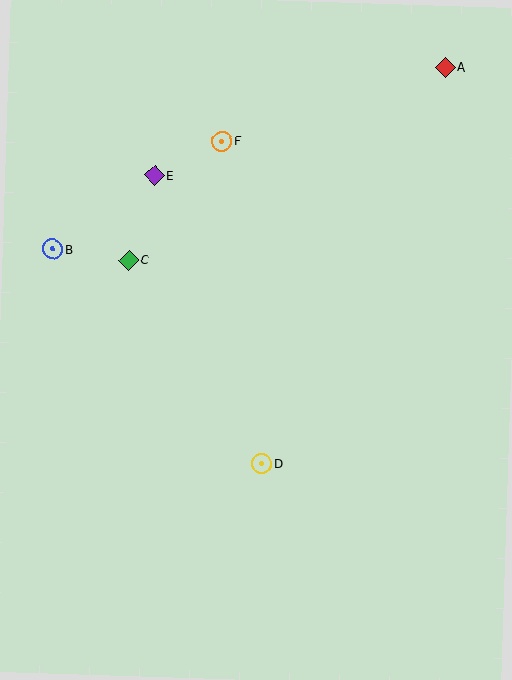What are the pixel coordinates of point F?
Point F is at (222, 141).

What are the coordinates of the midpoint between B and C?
The midpoint between B and C is at (90, 255).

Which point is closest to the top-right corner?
Point A is closest to the top-right corner.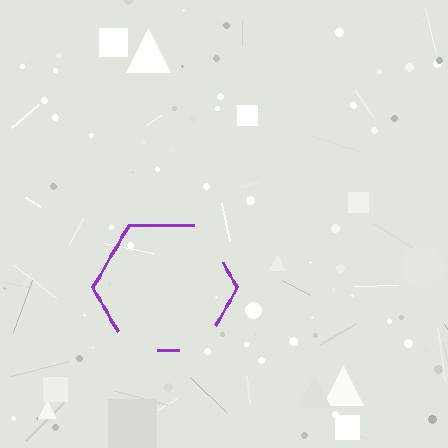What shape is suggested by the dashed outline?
The dashed outline suggests a hexagon.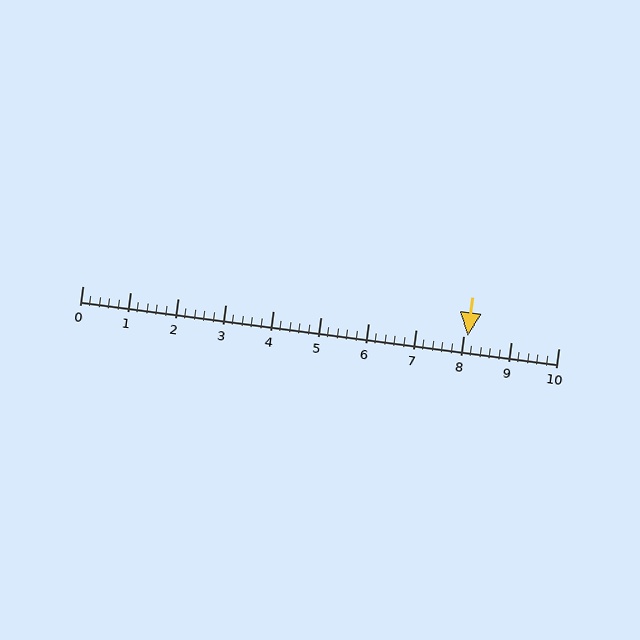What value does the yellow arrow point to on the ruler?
The yellow arrow points to approximately 8.1.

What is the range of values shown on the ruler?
The ruler shows values from 0 to 10.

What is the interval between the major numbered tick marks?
The major tick marks are spaced 1 units apart.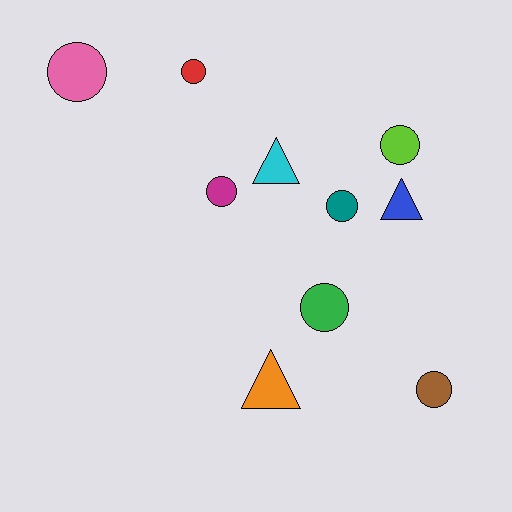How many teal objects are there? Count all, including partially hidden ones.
There is 1 teal object.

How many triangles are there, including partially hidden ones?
There are 3 triangles.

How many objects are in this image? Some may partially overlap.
There are 10 objects.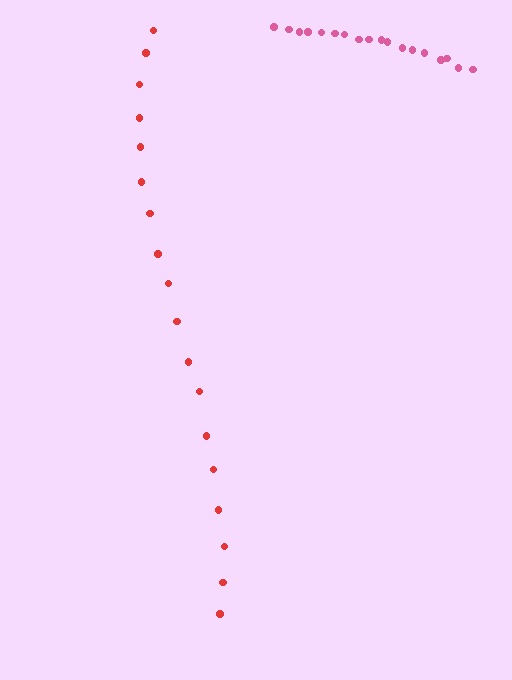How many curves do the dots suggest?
There are 2 distinct paths.